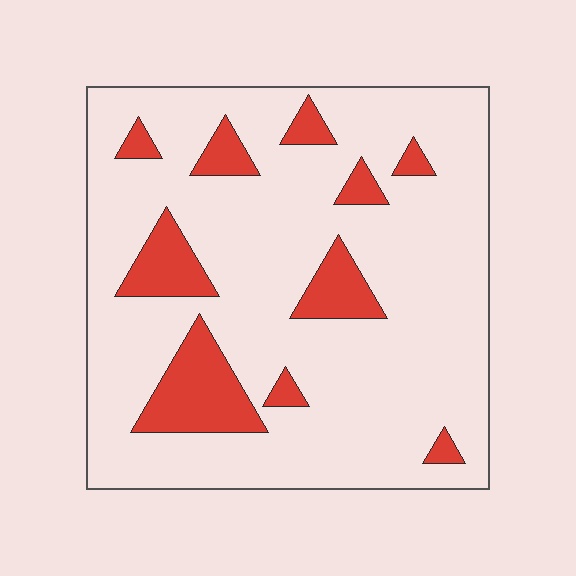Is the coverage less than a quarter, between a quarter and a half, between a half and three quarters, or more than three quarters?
Less than a quarter.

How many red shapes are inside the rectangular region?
10.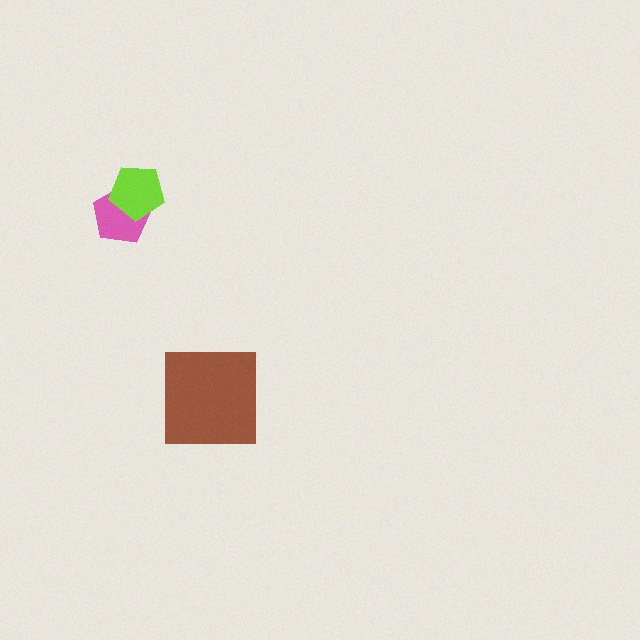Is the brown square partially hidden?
No, no other shape covers it.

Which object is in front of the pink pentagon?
The lime pentagon is in front of the pink pentagon.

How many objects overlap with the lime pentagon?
1 object overlaps with the lime pentagon.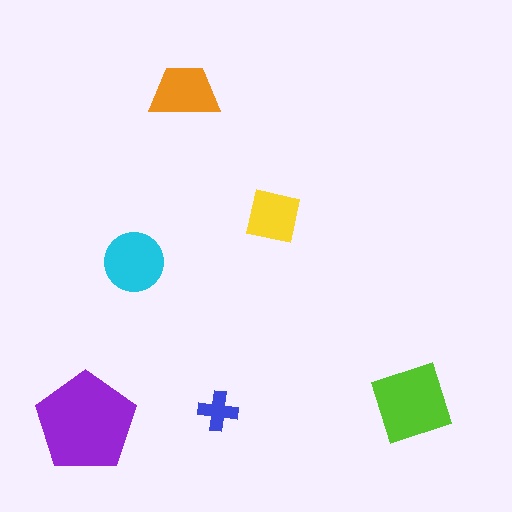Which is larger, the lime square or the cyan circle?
The lime square.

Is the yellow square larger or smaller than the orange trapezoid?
Smaller.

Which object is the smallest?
The blue cross.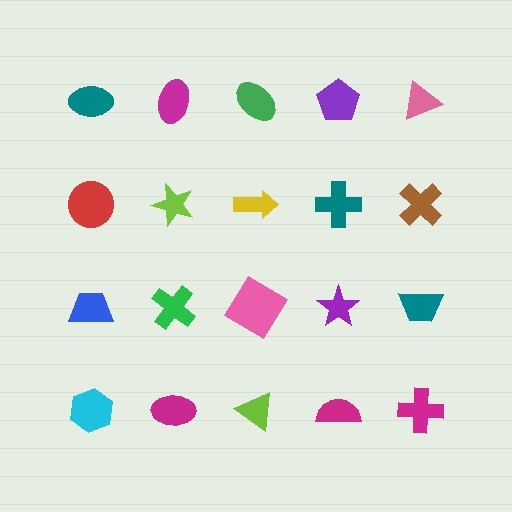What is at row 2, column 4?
A teal cross.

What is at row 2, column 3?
A yellow arrow.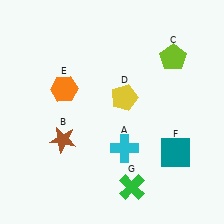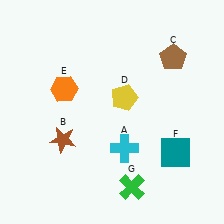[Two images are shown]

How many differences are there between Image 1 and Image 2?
There is 1 difference between the two images.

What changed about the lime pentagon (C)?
In Image 1, C is lime. In Image 2, it changed to brown.